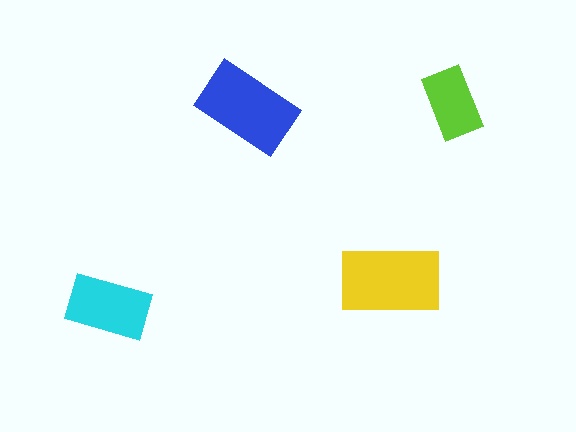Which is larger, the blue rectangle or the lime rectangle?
The blue one.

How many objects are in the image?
There are 4 objects in the image.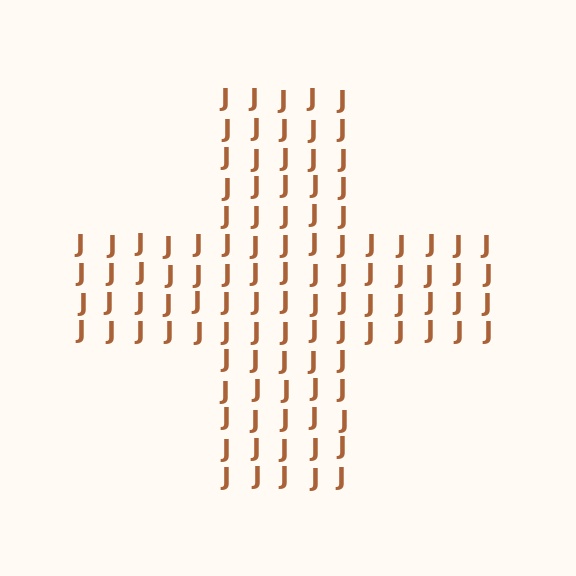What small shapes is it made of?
It is made of small letter J's.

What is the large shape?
The large shape is a cross.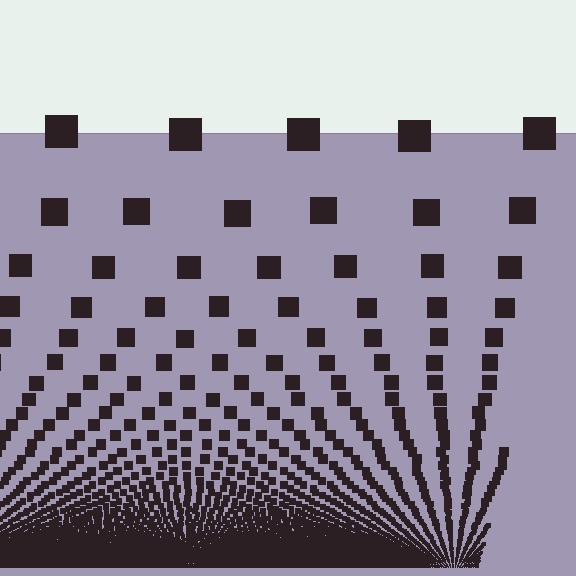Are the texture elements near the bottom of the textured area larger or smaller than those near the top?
Smaller. The gradient is inverted — elements near the bottom are smaller and denser.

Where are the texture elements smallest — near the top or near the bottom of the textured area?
Near the bottom.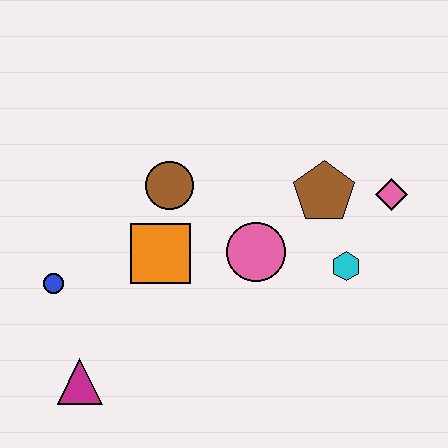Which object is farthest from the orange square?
The pink diamond is farthest from the orange square.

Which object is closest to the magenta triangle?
The blue circle is closest to the magenta triangle.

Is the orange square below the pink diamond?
Yes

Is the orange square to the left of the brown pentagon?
Yes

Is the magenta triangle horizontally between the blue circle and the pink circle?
Yes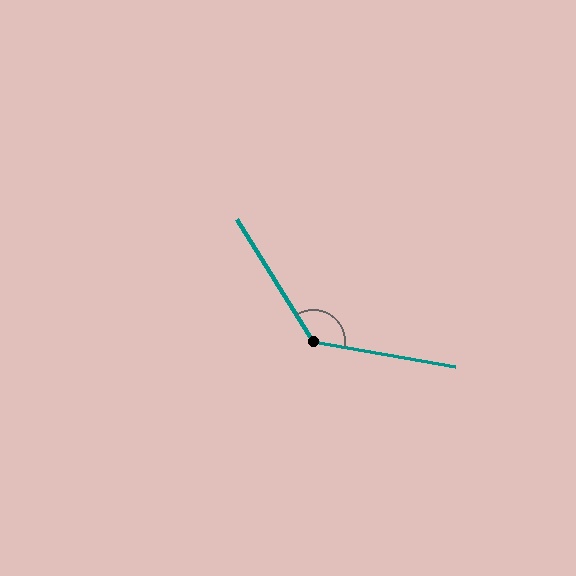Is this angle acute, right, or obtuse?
It is obtuse.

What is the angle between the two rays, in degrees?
Approximately 132 degrees.